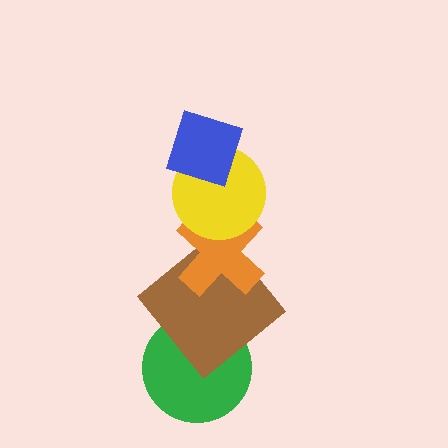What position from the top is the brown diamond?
The brown diamond is 4th from the top.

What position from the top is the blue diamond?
The blue diamond is 1st from the top.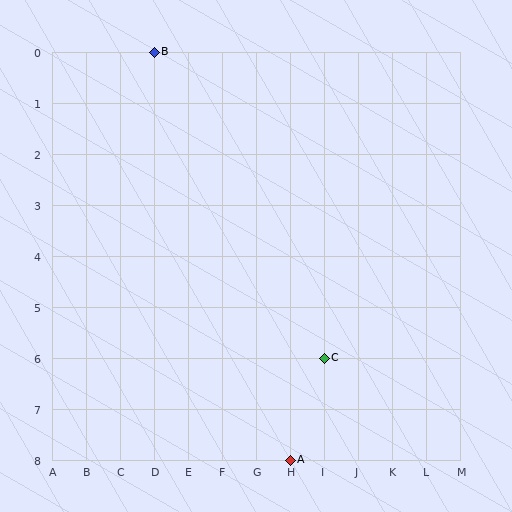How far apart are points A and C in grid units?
Points A and C are 1 column and 2 rows apart (about 2.2 grid units diagonally).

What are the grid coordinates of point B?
Point B is at grid coordinates (D, 0).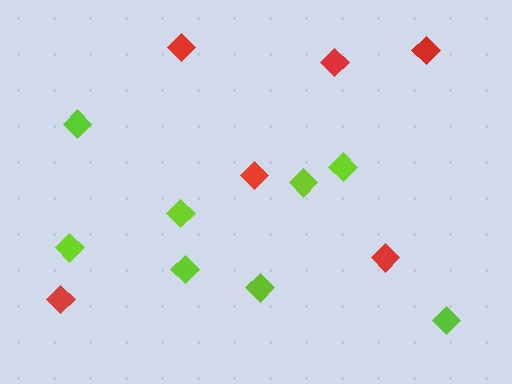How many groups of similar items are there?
There are 2 groups: one group of lime diamonds (8) and one group of red diamonds (6).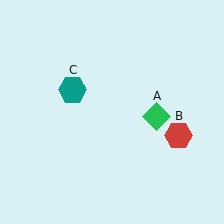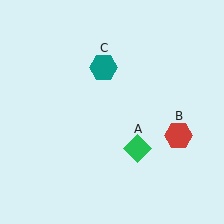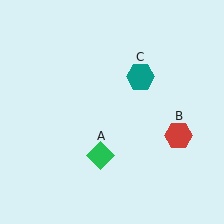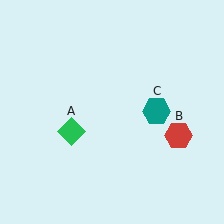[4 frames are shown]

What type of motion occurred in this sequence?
The green diamond (object A), teal hexagon (object C) rotated clockwise around the center of the scene.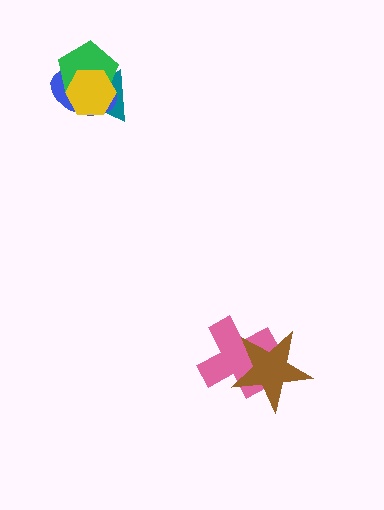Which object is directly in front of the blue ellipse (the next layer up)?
The green pentagon is directly in front of the blue ellipse.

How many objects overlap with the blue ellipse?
3 objects overlap with the blue ellipse.